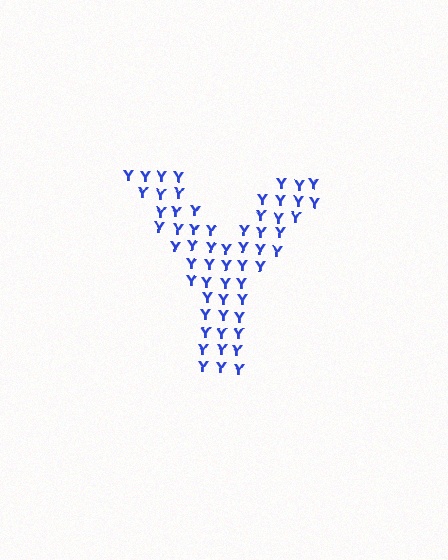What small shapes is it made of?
It is made of small letter Y's.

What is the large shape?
The large shape is the letter Y.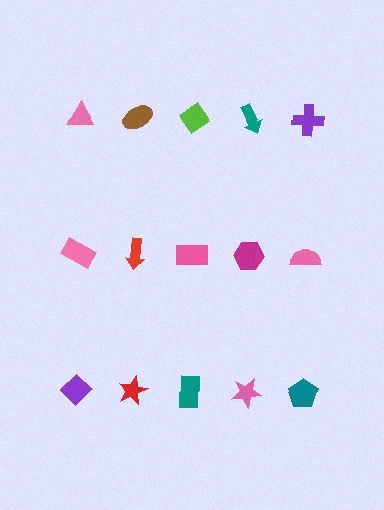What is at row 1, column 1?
A pink triangle.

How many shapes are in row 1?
5 shapes.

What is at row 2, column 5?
A pink semicircle.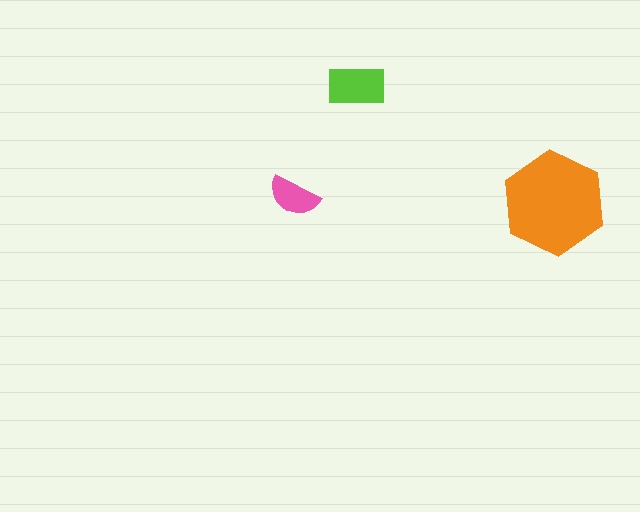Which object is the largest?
The orange hexagon.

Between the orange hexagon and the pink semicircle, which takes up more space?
The orange hexagon.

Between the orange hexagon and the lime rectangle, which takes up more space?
The orange hexagon.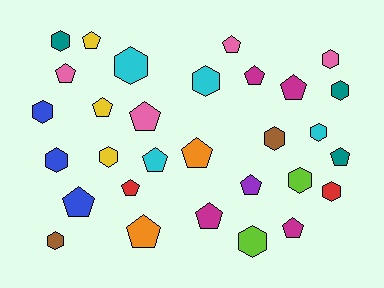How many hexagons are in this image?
There are 14 hexagons.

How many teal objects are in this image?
There are 3 teal objects.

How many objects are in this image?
There are 30 objects.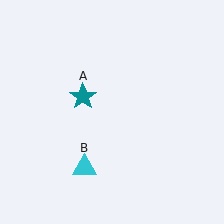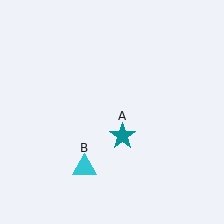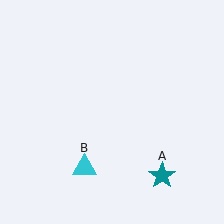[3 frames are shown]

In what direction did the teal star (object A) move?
The teal star (object A) moved down and to the right.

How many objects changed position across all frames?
1 object changed position: teal star (object A).